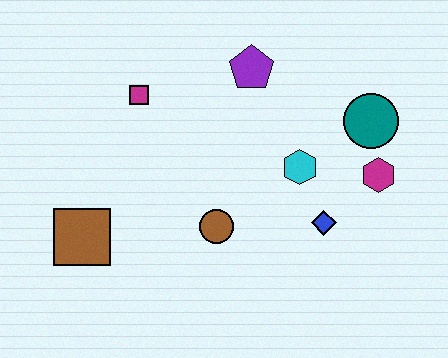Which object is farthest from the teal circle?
The brown square is farthest from the teal circle.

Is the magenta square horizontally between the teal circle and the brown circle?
No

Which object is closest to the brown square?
The brown circle is closest to the brown square.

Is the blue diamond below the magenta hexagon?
Yes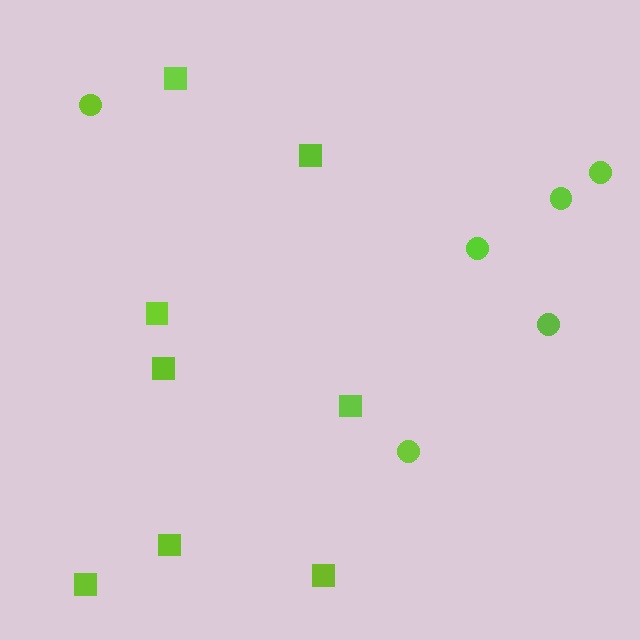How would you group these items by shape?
There are 2 groups: one group of squares (8) and one group of circles (6).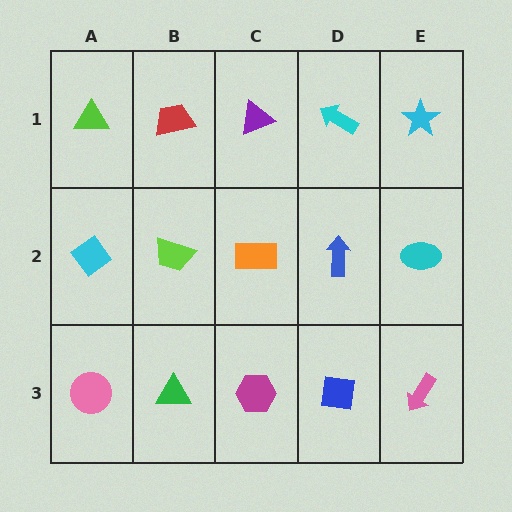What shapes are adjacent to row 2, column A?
A lime triangle (row 1, column A), a pink circle (row 3, column A), a lime trapezoid (row 2, column B).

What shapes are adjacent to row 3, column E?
A cyan ellipse (row 2, column E), a blue square (row 3, column D).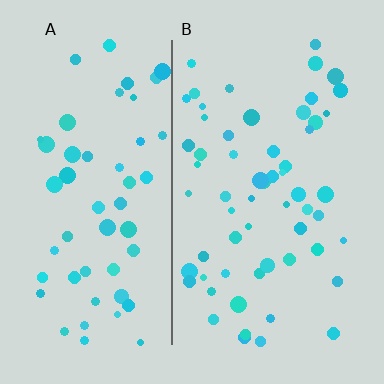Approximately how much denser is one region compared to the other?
Approximately 1.1× — region B over region A.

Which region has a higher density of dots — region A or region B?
B (the right).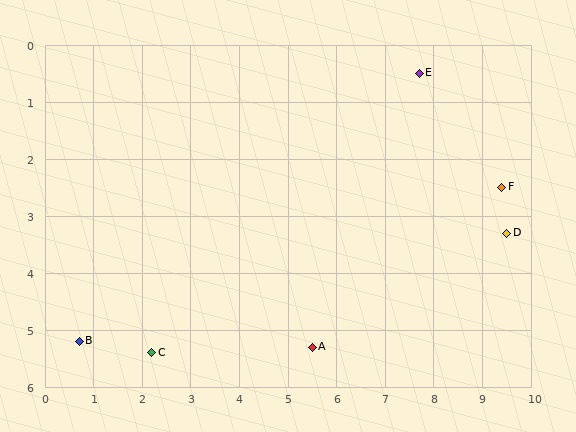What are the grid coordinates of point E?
Point E is at approximately (7.7, 0.5).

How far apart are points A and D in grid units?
Points A and D are about 4.5 grid units apart.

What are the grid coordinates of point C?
Point C is at approximately (2.2, 5.4).